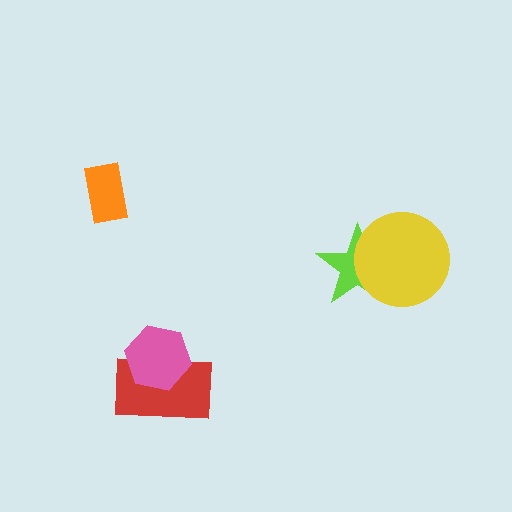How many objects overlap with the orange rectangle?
0 objects overlap with the orange rectangle.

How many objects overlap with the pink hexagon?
1 object overlaps with the pink hexagon.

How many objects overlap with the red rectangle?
1 object overlaps with the red rectangle.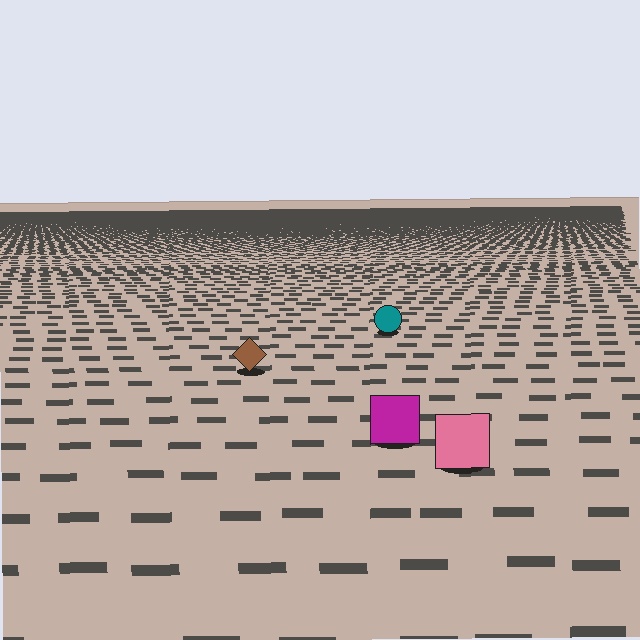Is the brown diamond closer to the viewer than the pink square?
No. The pink square is closer — you can tell from the texture gradient: the ground texture is coarser near it.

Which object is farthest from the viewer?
The teal circle is farthest from the viewer. It appears smaller and the ground texture around it is denser.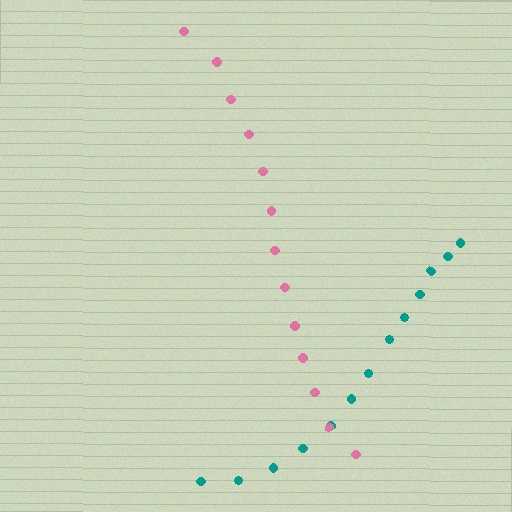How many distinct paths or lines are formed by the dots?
There are 2 distinct paths.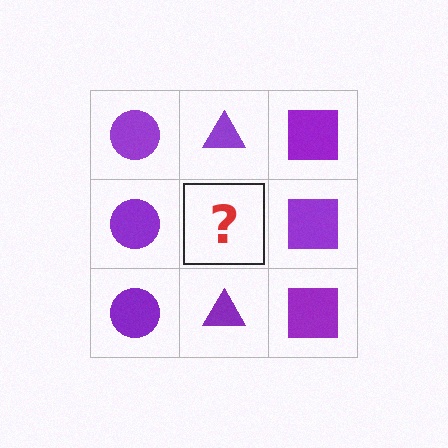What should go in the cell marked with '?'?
The missing cell should contain a purple triangle.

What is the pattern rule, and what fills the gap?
The rule is that each column has a consistent shape. The gap should be filled with a purple triangle.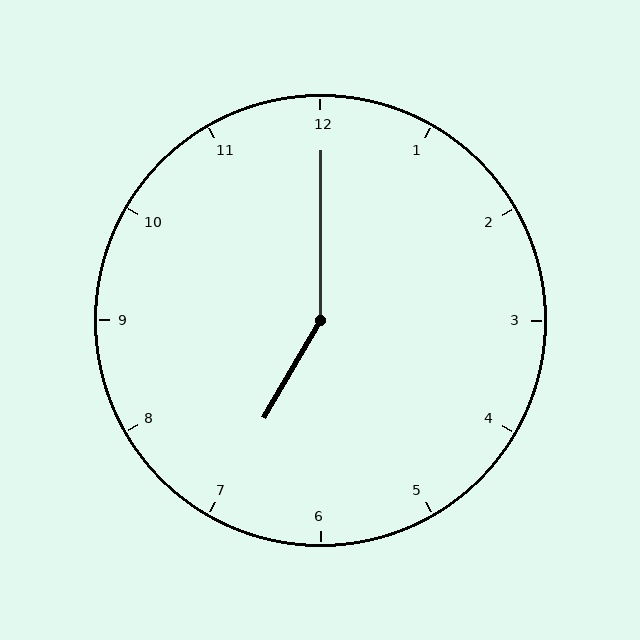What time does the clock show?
7:00.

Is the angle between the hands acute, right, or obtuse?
It is obtuse.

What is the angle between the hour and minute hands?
Approximately 150 degrees.